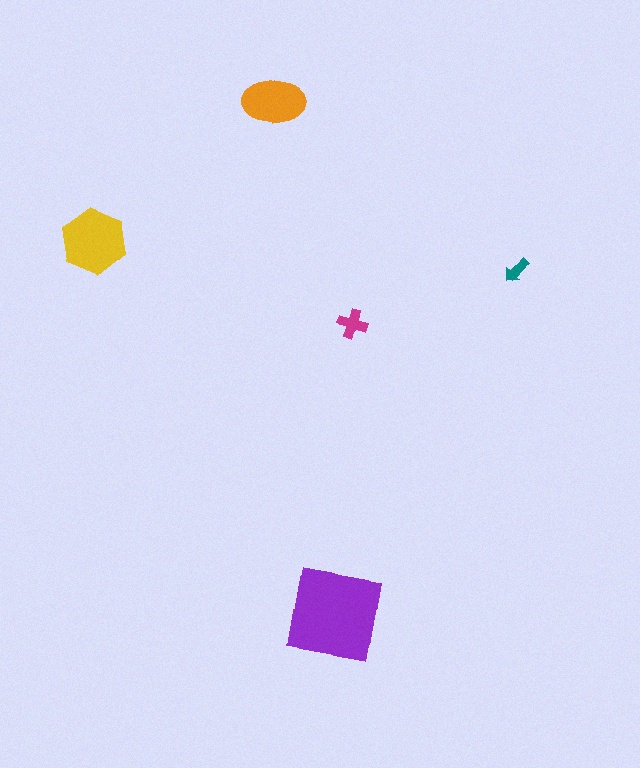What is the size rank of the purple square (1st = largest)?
1st.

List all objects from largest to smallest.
The purple square, the yellow hexagon, the orange ellipse, the magenta cross, the teal arrow.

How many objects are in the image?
There are 5 objects in the image.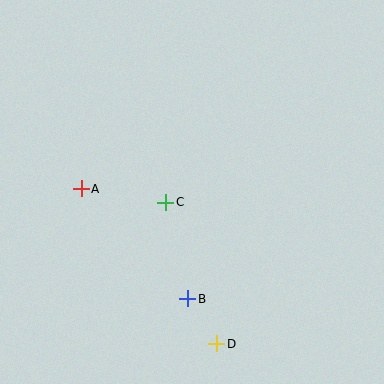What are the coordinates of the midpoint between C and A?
The midpoint between C and A is at (123, 196).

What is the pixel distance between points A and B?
The distance between A and B is 153 pixels.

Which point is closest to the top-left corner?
Point A is closest to the top-left corner.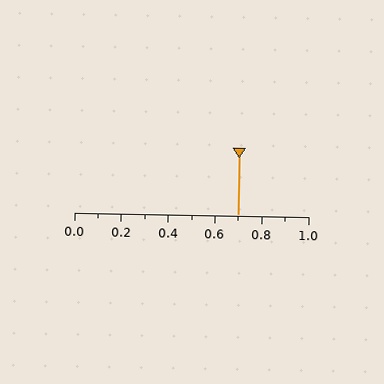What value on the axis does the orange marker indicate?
The marker indicates approximately 0.7.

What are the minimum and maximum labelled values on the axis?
The axis runs from 0.0 to 1.0.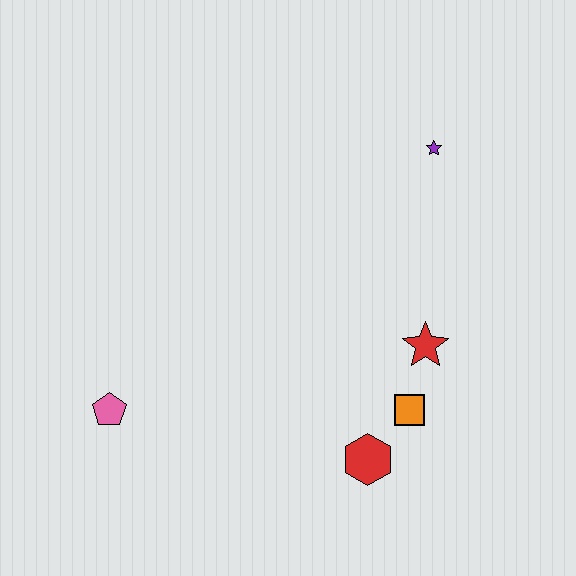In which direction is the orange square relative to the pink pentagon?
The orange square is to the right of the pink pentagon.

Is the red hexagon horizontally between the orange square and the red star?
No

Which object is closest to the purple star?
The red star is closest to the purple star.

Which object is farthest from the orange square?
The pink pentagon is farthest from the orange square.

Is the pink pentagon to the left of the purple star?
Yes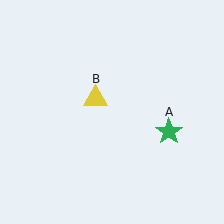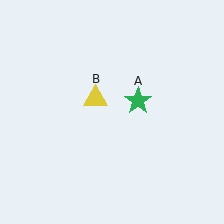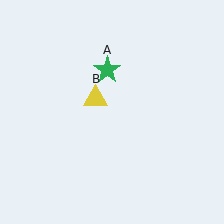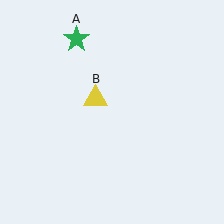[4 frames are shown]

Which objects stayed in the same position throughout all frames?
Yellow triangle (object B) remained stationary.